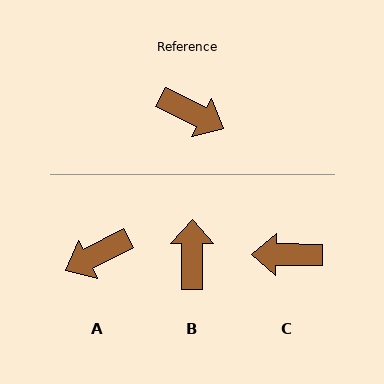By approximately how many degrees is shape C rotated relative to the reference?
Approximately 154 degrees clockwise.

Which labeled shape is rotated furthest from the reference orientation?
C, about 154 degrees away.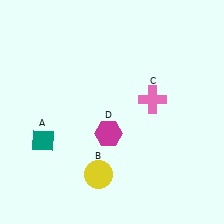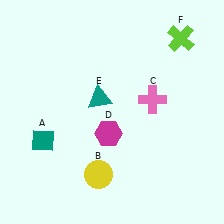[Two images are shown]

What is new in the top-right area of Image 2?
A lime cross (F) was added in the top-right area of Image 2.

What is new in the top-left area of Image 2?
A teal triangle (E) was added in the top-left area of Image 2.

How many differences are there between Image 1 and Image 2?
There are 2 differences between the two images.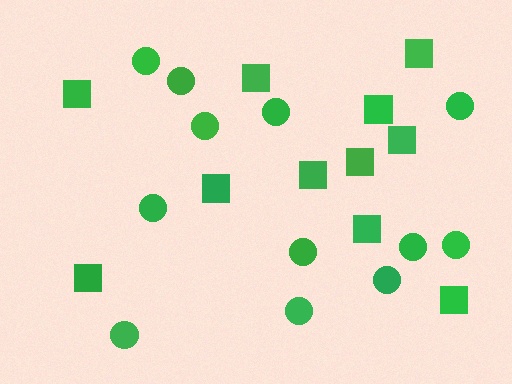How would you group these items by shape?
There are 2 groups: one group of squares (11) and one group of circles (12).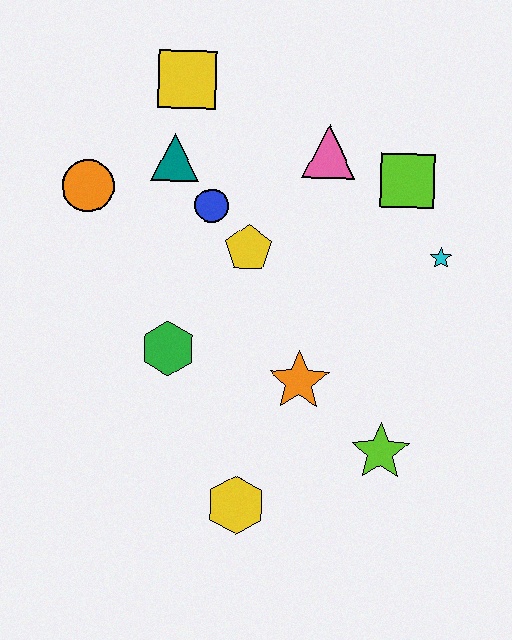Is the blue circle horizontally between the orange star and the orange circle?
Yes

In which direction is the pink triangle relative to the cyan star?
The pink triangle is to the left of the cyan star.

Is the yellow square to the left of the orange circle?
No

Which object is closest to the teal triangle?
The blue circle is closest to the teal triangle.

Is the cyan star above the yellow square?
No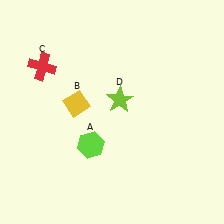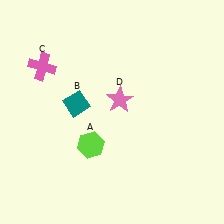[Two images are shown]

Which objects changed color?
B changed from yellow to teal. C changed from red to pink. D changed from lime to pink.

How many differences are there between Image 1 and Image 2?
There are 3 differences between the two images.